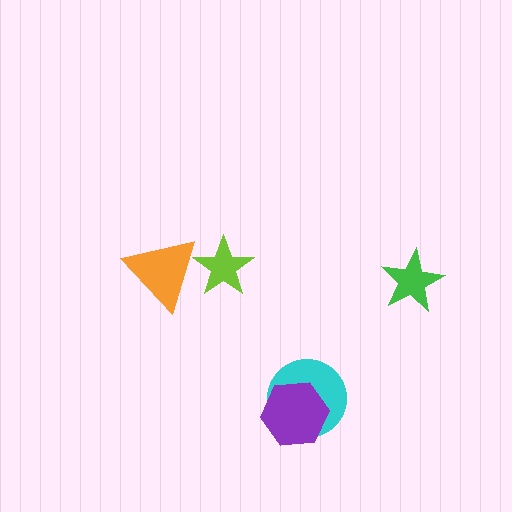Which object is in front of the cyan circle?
The purple hexagon is in front of the cyan circle.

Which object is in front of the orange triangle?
The lime star is in front of the orange triangle.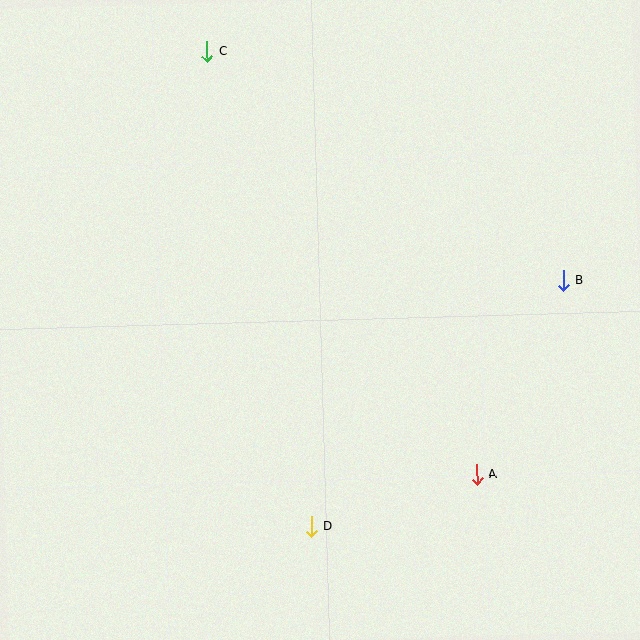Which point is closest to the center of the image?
Point D at (311, 527) is closest to the center.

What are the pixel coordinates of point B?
Point B is at (563, 280).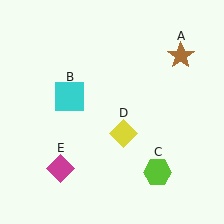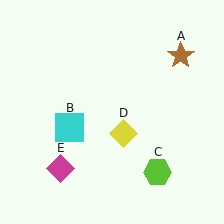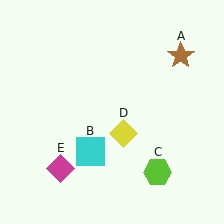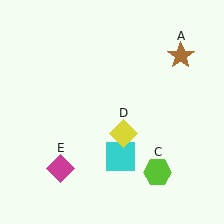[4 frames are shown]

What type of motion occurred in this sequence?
The cyan square (object B) rotated counterclockwise around the center of the scene.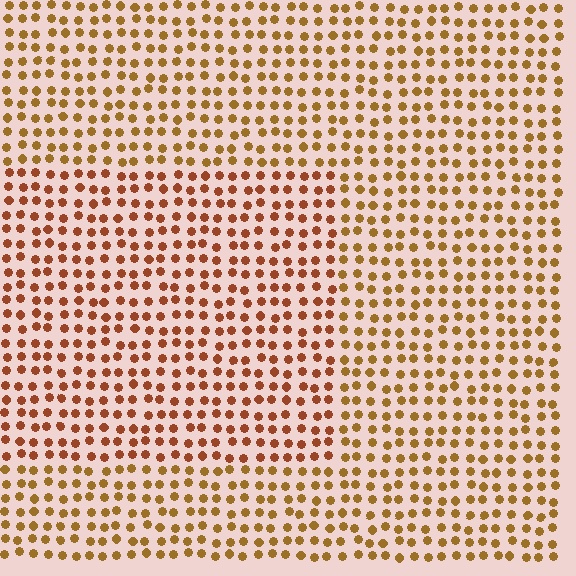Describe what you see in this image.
The image is filled with small brown elements in a uniform arrangement. A rectangle-shaped region is visible where the elements are tinted to a slightly different hue, forming a subtle color boundary.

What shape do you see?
I see a rectangle.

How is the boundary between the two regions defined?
The boundary is defined purely by a slight shift in hue (about 23 degrees). Spacing, size, and orientation are identical on both sides.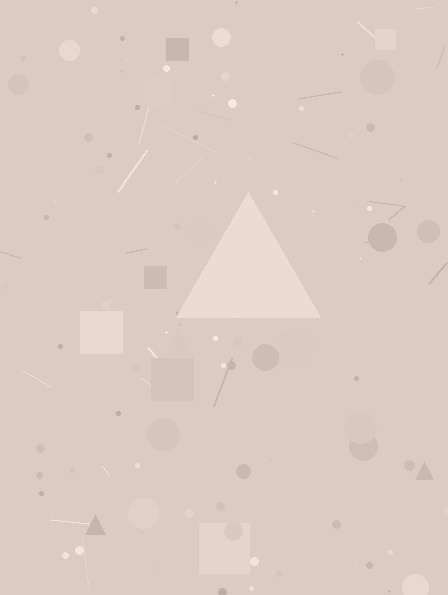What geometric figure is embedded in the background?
A triangle is embedded in the background.